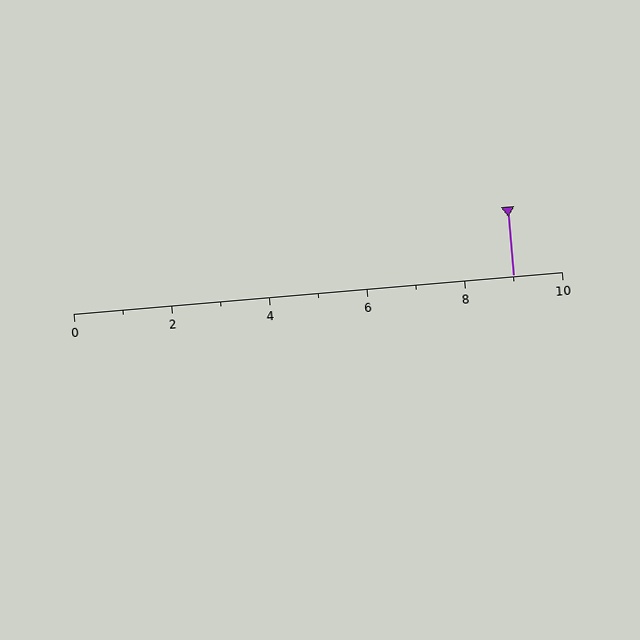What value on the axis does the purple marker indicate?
The marker indicates approximately 9.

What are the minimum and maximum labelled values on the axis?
The axis runs from 0 to 10.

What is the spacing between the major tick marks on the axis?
The major ticks are spaced 2 apart.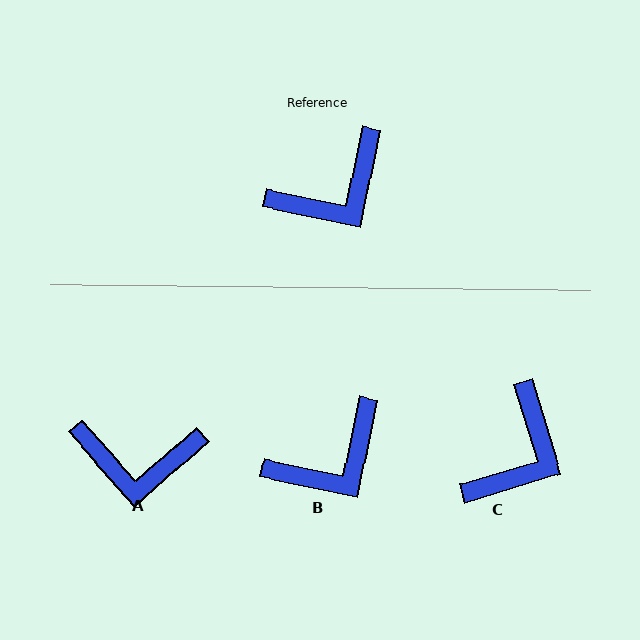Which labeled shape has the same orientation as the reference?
B.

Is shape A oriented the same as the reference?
No, it is off by about 37 degrees.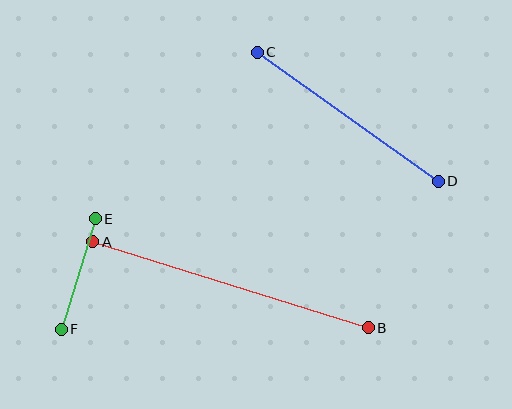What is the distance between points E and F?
The distance is approximately 116 pixels.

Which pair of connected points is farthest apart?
Points A and B are farthest apart.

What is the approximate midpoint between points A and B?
The midpoint is at approximately (230, 285) pixels.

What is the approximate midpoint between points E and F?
The midpoint is at approximately (78, 274) pixels.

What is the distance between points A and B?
The distance is approximately 289 pixels.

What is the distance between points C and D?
The distance is approximately 222 pixels.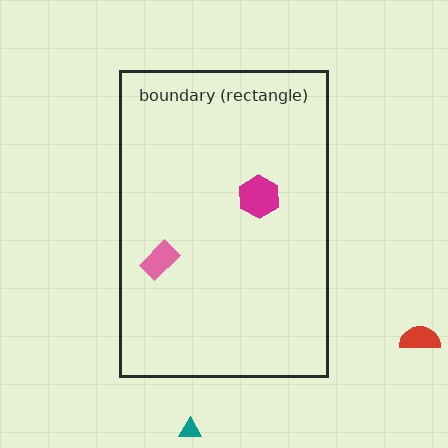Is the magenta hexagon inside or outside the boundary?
Inside.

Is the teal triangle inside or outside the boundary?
Outside.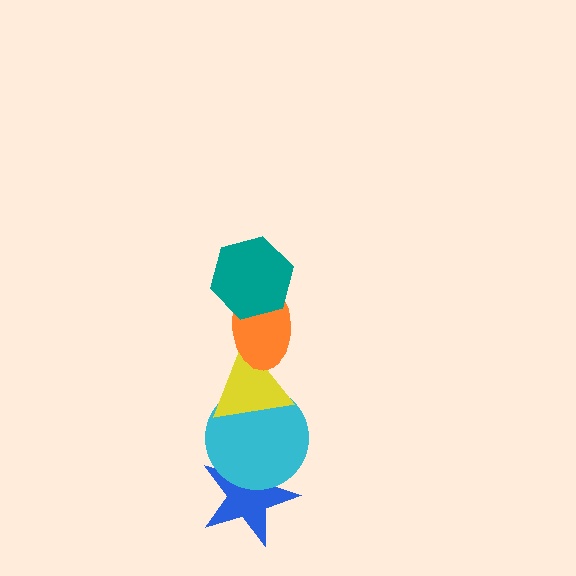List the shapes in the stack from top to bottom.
From top to bottom: the teal hexagon, the orange ellipse, the yellow triangle, the cyan circle, the blue star.